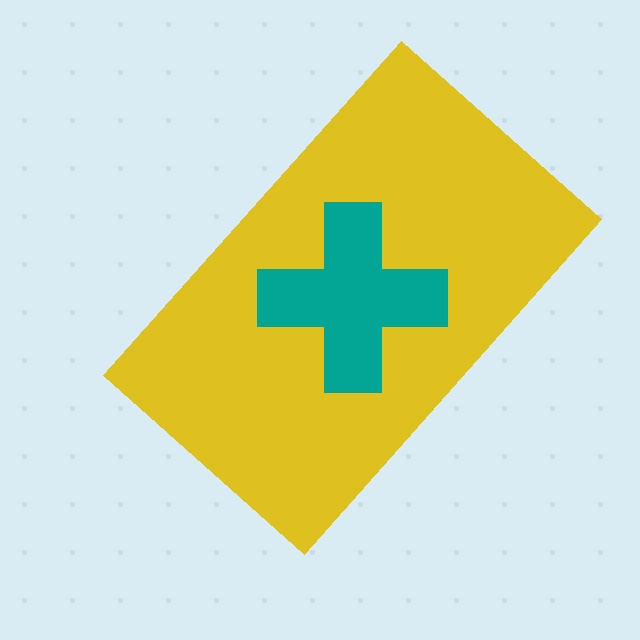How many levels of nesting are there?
2.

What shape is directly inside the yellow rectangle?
The teal cross.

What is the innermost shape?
The teal cross.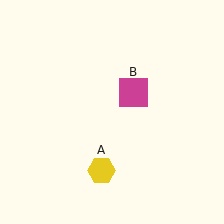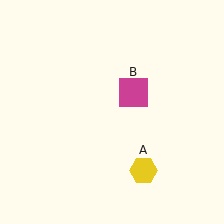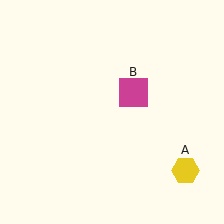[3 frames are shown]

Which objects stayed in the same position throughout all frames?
Magenta square (object B) remained stationary.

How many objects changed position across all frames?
1 object changed position: yellow hexagon (object A).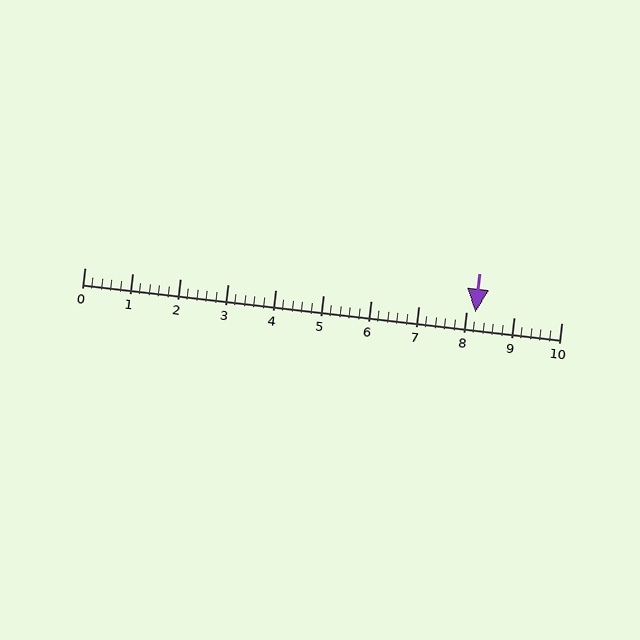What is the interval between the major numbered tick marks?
The major tick marks are spaced 1 units apart.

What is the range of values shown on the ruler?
The ruler shows values from 0 to 10.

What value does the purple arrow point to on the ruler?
The purple arrow points to approximately 8.2.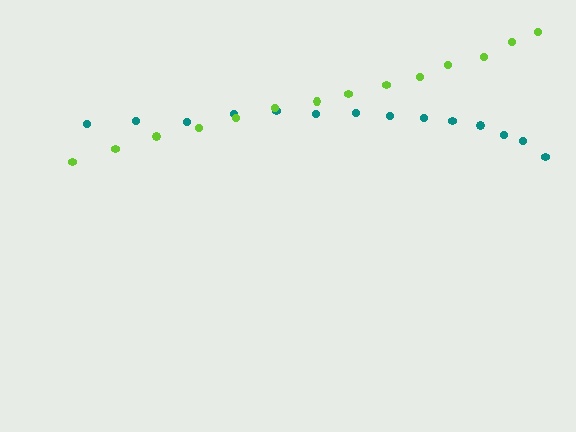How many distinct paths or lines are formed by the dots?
There are 2 distinct paths.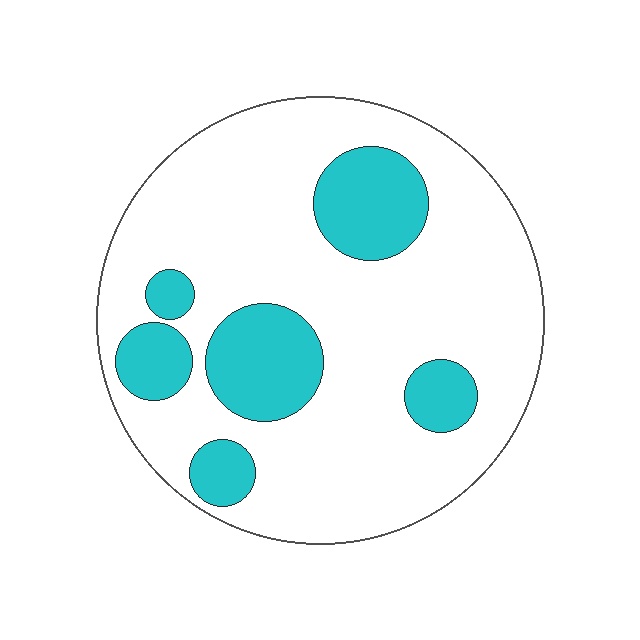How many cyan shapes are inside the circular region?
6.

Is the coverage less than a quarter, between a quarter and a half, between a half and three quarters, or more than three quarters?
Less than a quarter.